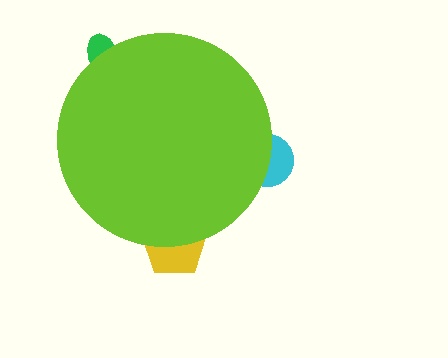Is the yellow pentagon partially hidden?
Yes, the yellow pentagon is partially hidden behind the lime circle.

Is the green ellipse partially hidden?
Yes, the green ellipse is partially hidden behind the lime circle.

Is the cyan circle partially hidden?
Yes, the cyan circle is partially hidden behind the lime circle.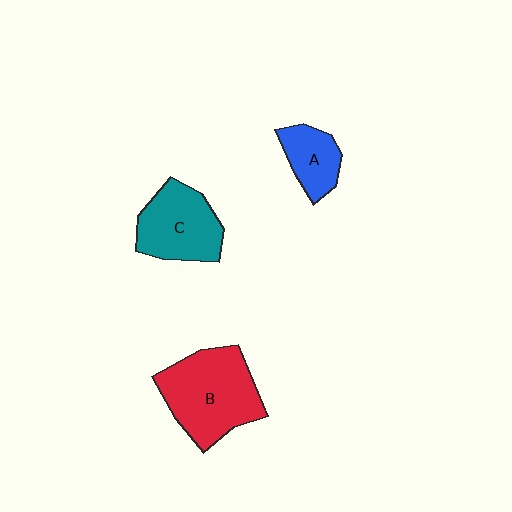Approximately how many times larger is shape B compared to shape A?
Approximately 2.2 times.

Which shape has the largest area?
Shape B (red).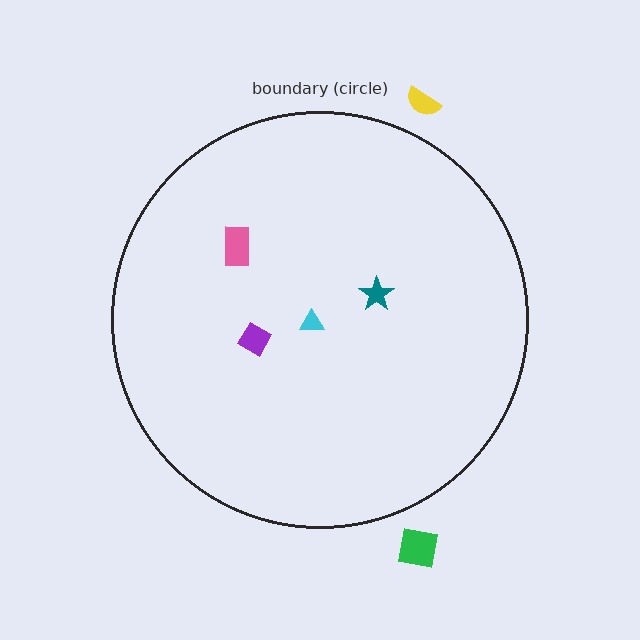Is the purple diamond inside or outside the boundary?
Inside.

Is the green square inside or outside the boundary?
Outside.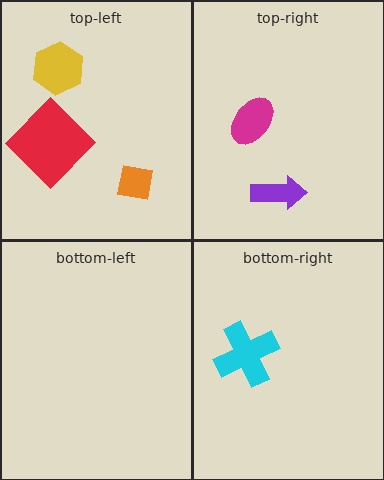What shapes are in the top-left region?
The yellow hexagon, the red diamond, the orange square.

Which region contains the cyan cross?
The bottom-right region.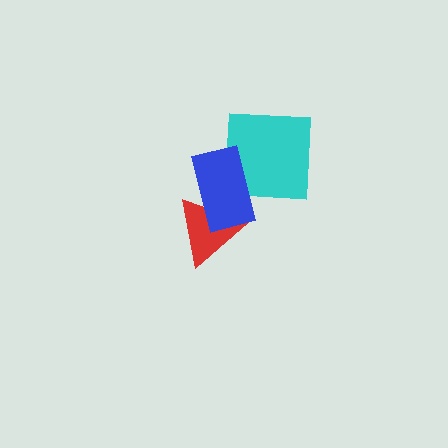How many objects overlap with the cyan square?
1 object overlaps with the cyan square.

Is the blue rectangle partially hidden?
No, no other shape covers it.